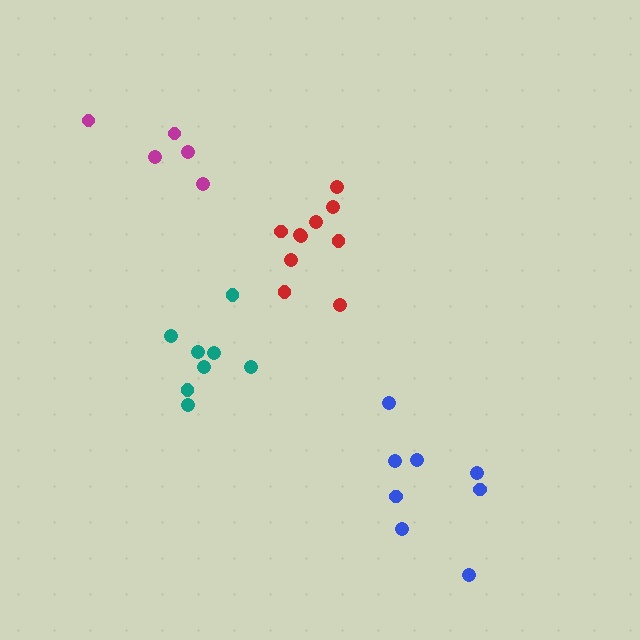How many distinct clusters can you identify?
There are 4 distinct clusters.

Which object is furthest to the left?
The magenta cluster is leftmost.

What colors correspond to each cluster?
The clusters are colored: magenta, blue, red, teal.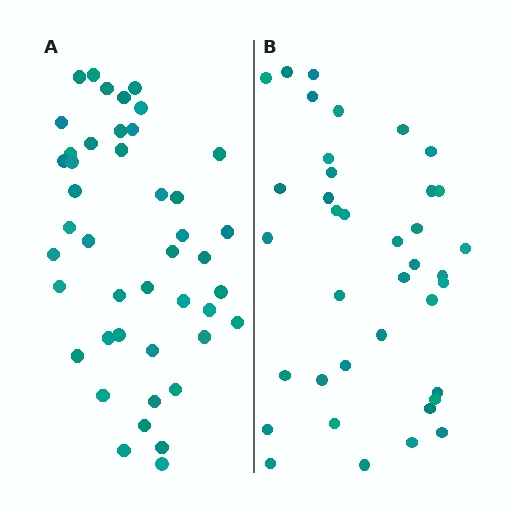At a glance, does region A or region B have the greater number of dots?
Region A (the left region) has more dots.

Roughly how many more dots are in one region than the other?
Region A has about 6 more dots than region B.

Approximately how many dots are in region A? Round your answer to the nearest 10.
About 40 dots. (The exact count is 44, which rounds to 40.)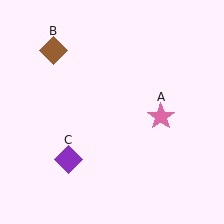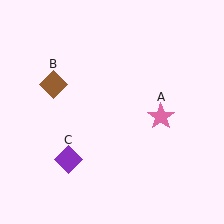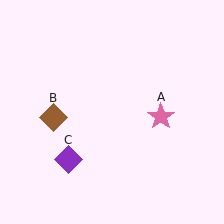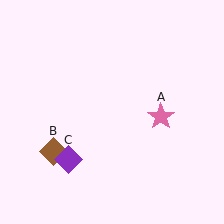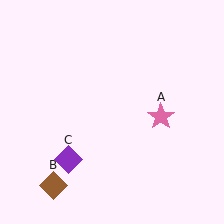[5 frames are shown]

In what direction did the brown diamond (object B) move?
The brown diamond (object B) moved down.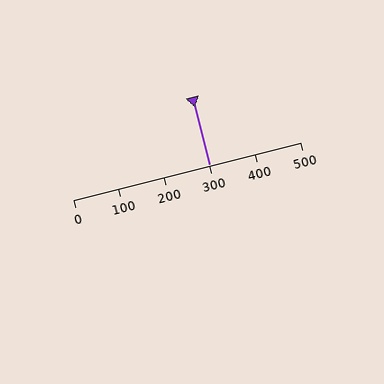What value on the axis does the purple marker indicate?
The marker indicates approximately 300.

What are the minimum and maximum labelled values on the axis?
The axis runs from 0 to 500.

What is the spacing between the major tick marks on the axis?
The major ticks are spaced 100 apart.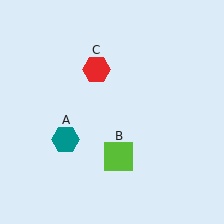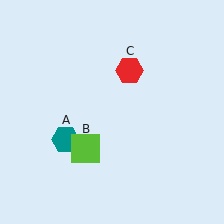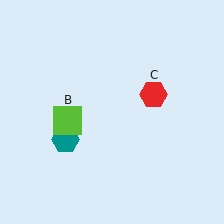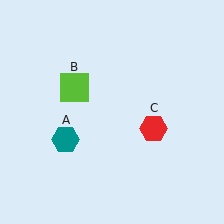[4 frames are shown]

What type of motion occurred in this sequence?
The lime square (object B), red hexagon (object C) rotated clockwise around the center of the scene.